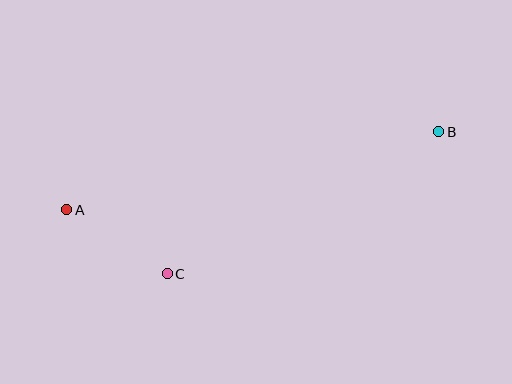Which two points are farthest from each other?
Points A and B are farthest from each other.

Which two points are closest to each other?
Points A and C are closest to each other.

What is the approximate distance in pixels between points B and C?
The distance between B and C is approximately 307 pixels.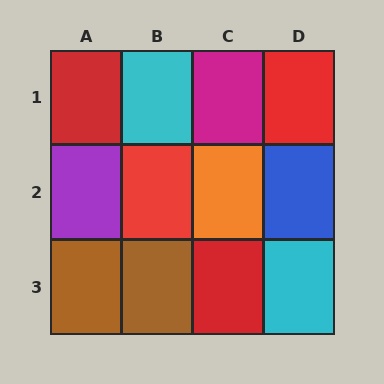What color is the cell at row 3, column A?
Brown.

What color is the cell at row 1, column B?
Cyan.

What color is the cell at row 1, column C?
Magenta.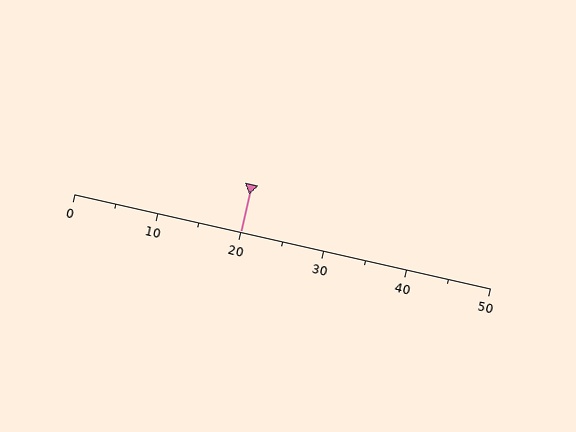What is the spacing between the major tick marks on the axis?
The major ticks are spaced 10 apart.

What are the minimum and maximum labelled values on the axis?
The axis runs from 0 to 50.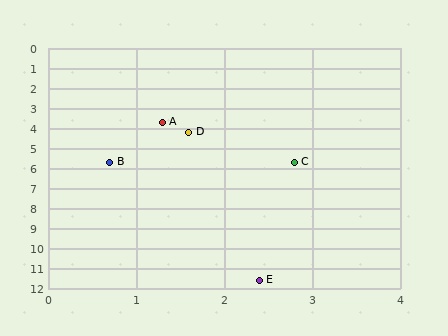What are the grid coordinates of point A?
Point A is at approximately (1.3, 3.7).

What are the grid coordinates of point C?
Point C is at approximately (2.8, 5.7).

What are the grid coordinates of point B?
Point B is at approximately (0.7, 5.7).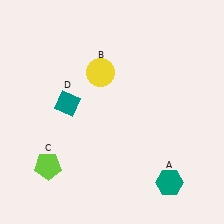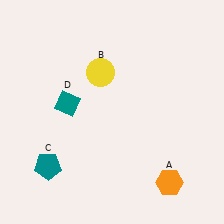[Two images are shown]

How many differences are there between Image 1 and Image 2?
There are 2 differences between the two images.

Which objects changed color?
A changed from teal to orange. C changed from lime to teal.